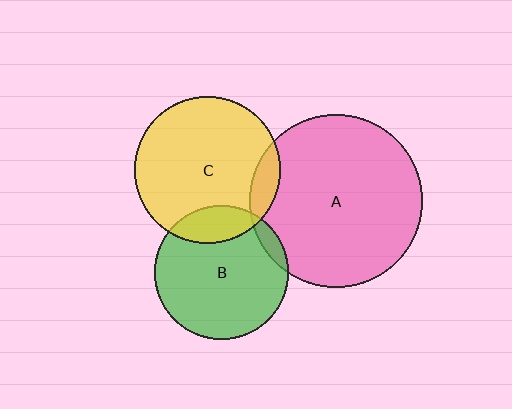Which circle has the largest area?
Circle A (pink).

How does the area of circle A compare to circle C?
Approximately 1.4 times.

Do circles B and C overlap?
Yes.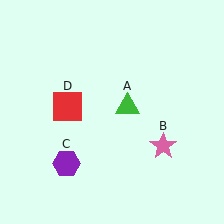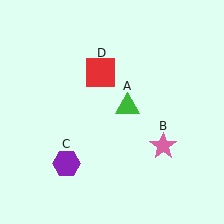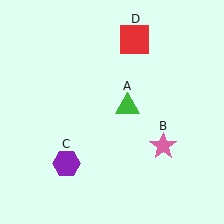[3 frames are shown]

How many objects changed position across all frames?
1 object changed position: red square (object D).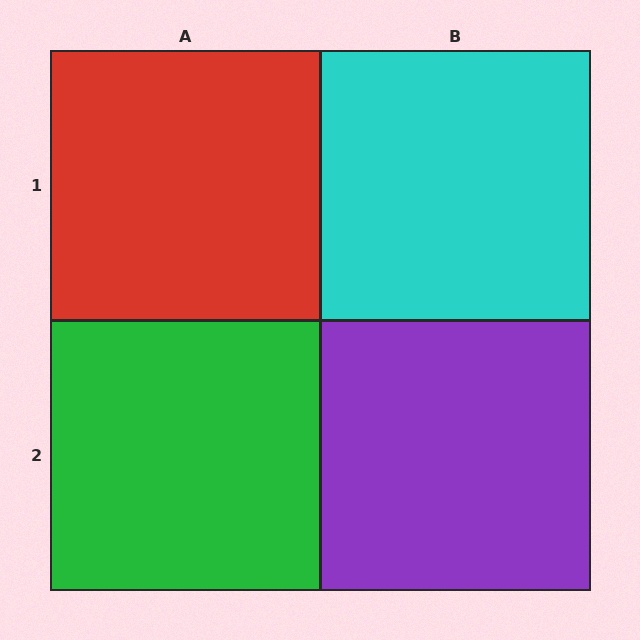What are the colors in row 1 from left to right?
Red, cyan.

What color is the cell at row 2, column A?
Green.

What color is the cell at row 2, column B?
Purple.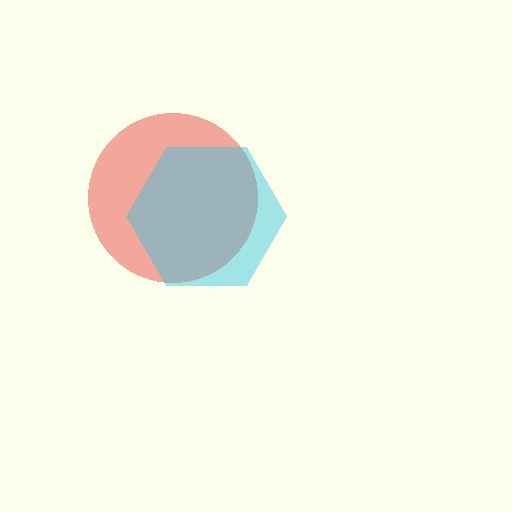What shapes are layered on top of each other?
The layered shapes are: a red circle, a cyan hexagon.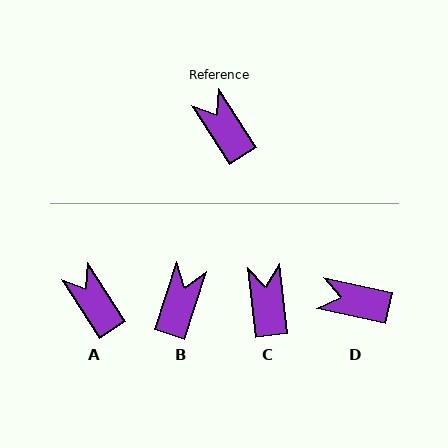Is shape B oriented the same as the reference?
No, it is off by about 51 degrees.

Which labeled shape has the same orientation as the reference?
A.